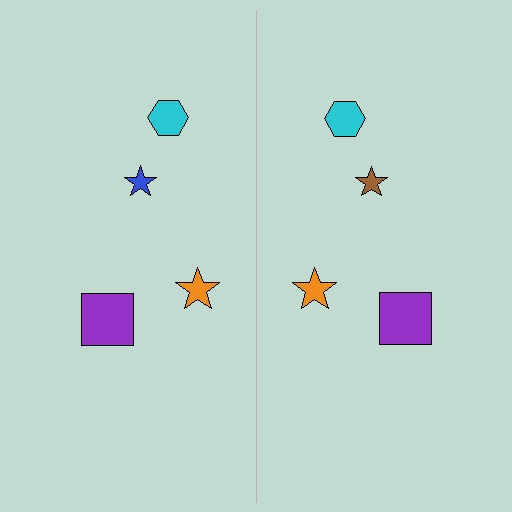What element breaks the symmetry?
The brown star on the right side breaks the symmetry — its mirror counterpart is blue.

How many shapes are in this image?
There are 8 shapes in this image.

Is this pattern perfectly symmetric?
No, the pattern is not perfectly symmetric. The brown star on the right side breaks the symmetry — its mirror counterpart is blue.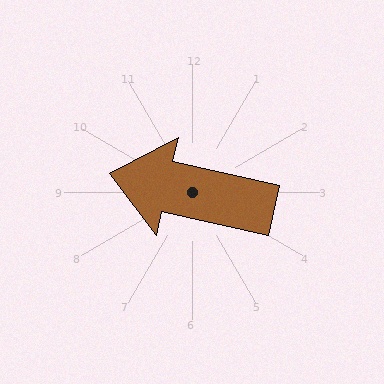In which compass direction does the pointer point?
West.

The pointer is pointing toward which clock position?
Roughly 9 o'clock.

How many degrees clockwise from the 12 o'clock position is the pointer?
Approximately 283 degrees.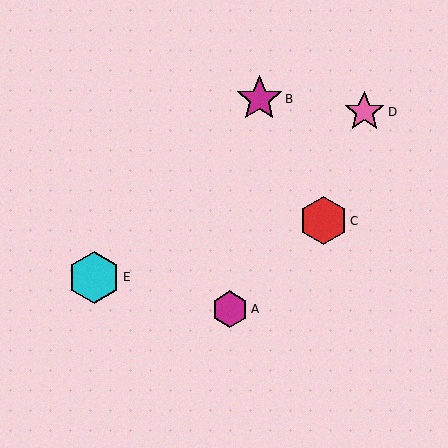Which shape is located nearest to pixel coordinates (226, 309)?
The magenta hexagon (labeled A) at (230, 309) is nearest to that location.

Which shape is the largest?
The cyan hexagon (labeled E) is the largest.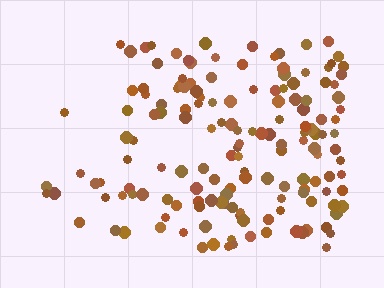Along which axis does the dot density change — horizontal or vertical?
Horizontal.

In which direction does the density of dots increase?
From left to right, with the right side densest.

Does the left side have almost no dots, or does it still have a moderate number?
Still a moderate number, just noticeably fewer than the right.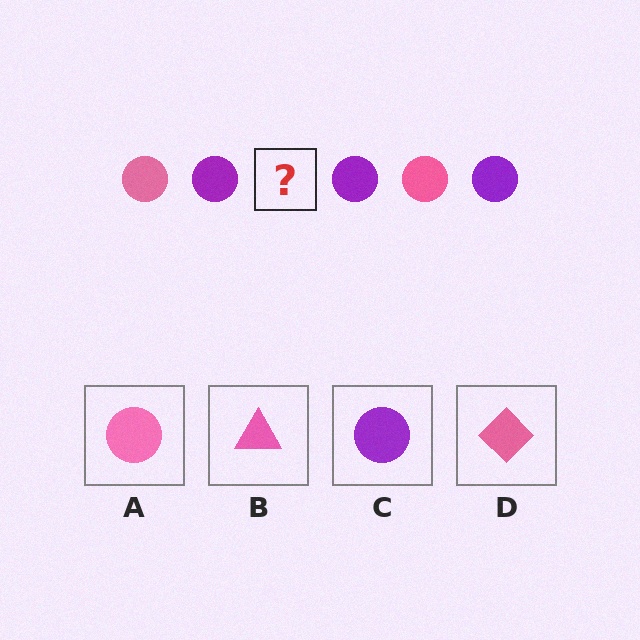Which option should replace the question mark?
Option A.